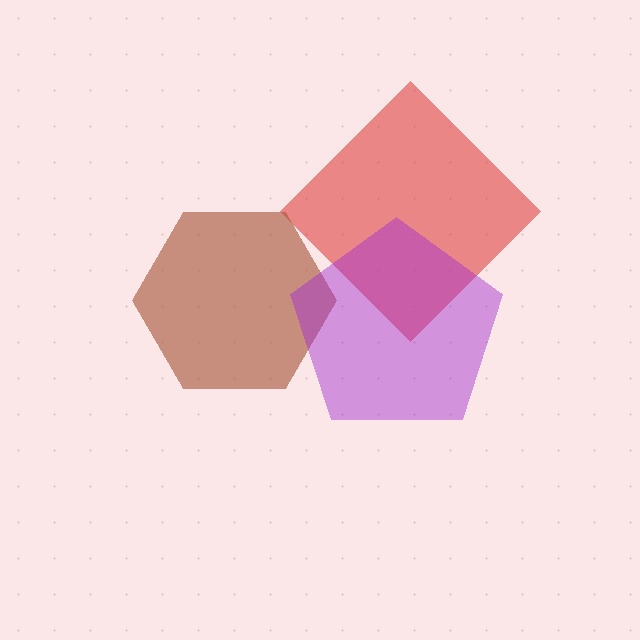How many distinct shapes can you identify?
There are 3 distinct shapes: a red diamond, a brown hexagon, a purple pentagon.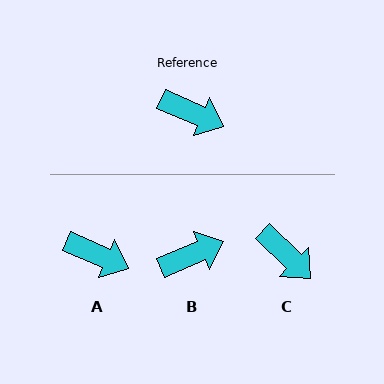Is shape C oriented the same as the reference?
No, it is off by about 21 degrees.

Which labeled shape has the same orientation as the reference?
A.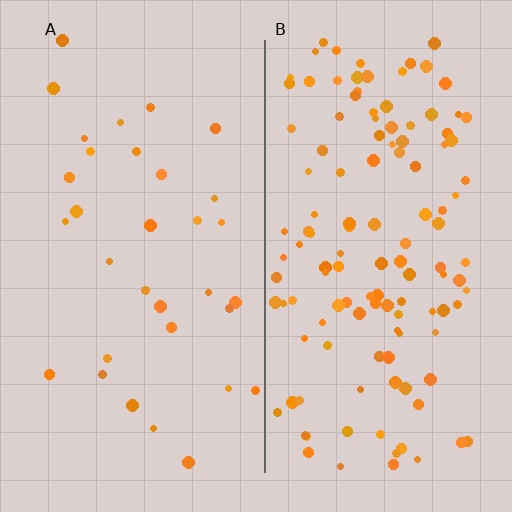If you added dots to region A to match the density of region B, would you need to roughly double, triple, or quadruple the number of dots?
Approximately quadruple.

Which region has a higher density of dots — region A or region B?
B (the right).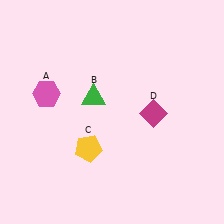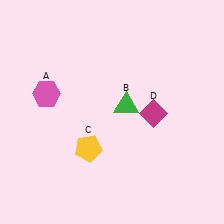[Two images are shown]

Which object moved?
The green triangle (B) moved right.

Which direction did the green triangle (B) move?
The green triangle (B) moved right.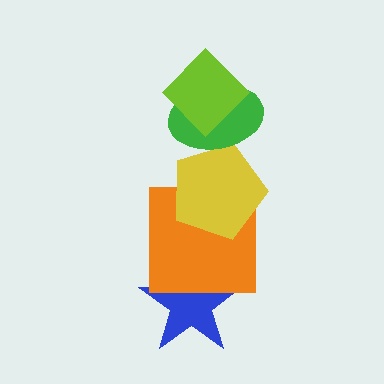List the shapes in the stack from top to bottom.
From top to bottom: the lime diamond, the green ellipse, the yellow pentagon, the orange square, the blue star.